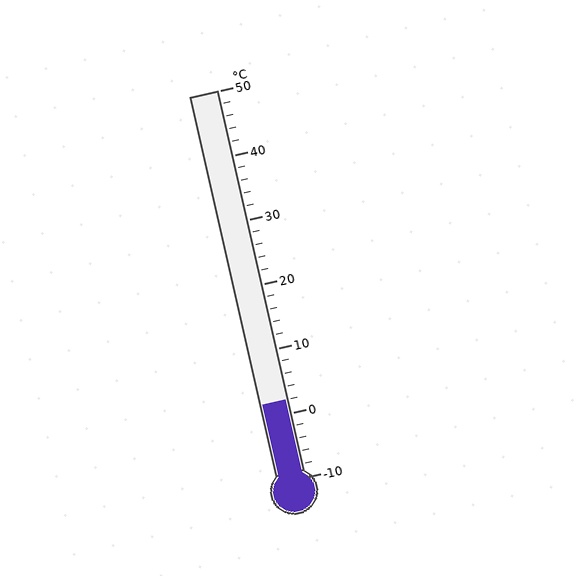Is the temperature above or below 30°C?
The temperature is below 30°C.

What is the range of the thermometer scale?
The thermometer scale ranges from -10°C to 50°C.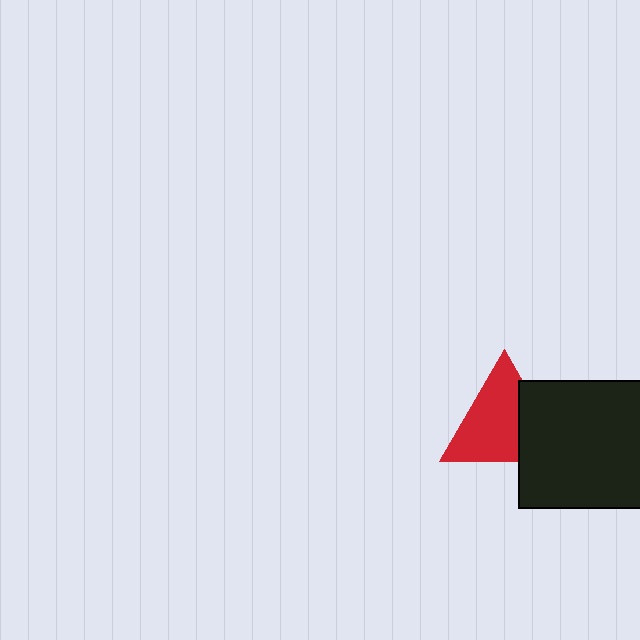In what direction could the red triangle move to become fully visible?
The red triangle could move left. That would shift it out from behind the black square entirely.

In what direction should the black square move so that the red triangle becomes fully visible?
The black square should move right. That is the shortest direction to clear the overlap and leave the red triangle fully visible.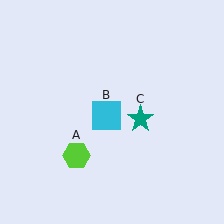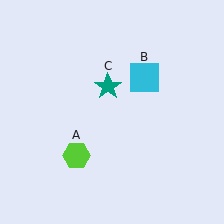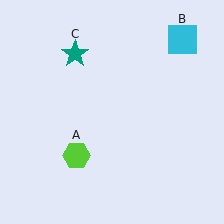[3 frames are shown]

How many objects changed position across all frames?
2 objects changed position: cyan square (object B), teal star (object C).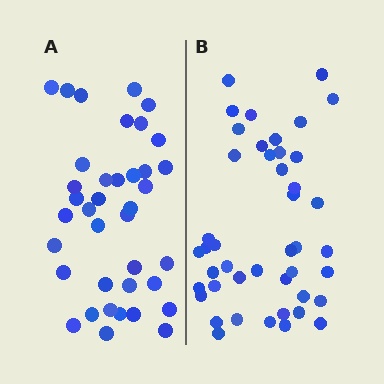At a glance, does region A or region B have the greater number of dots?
Region B (the right region) has more dots.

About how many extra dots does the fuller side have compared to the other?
Region B has about 6 more dots than region A.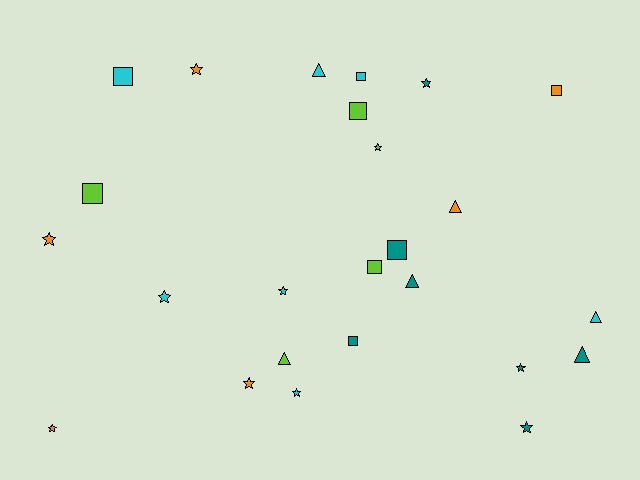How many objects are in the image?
There are 25 objects.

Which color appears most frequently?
Teal, with 7 objects.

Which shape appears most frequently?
Star, with 11 objects.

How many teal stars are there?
There are 3 teal stars.